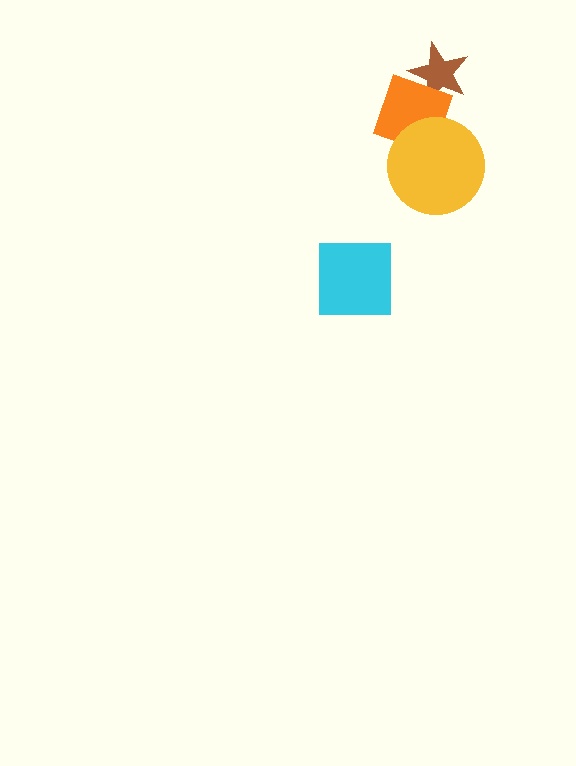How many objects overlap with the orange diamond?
2 objects overlap with the orange diamond.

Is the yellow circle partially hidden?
No, no other shape covers it.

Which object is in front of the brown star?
The orange diamond is in front of the brown star.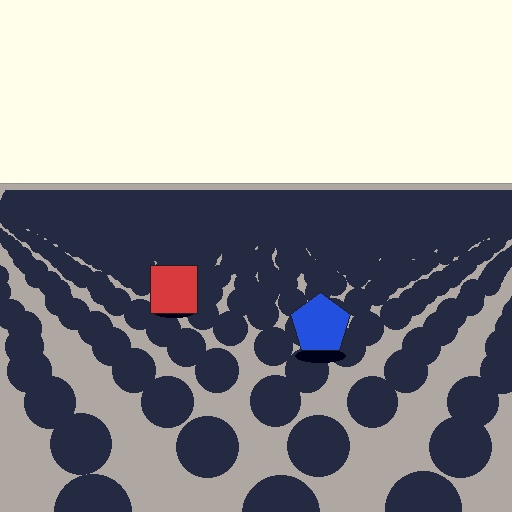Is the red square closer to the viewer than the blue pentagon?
No. The blue pentagon is closer — you can tell from the texture gradient: the ground texture is coarser near it.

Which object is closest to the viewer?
The blue pentagon is closest. The texture marks near it are larger and more spread out.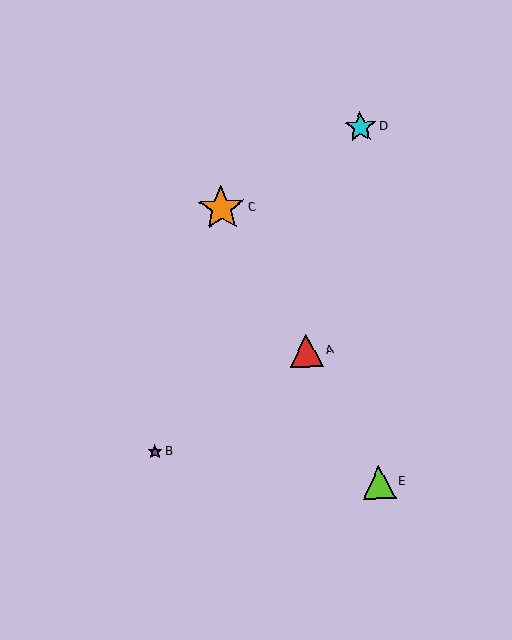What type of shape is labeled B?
Shape B is a purple star.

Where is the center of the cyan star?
The center of the cyan star is at (361, 127).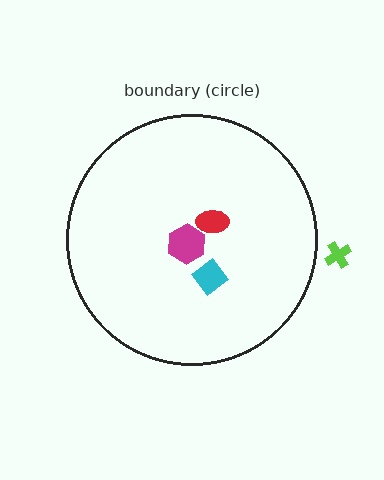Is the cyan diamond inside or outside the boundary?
Inside.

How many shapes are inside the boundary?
3 inside, 1 outside.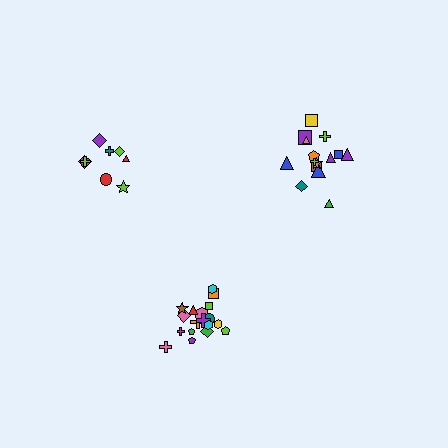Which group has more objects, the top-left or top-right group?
The top-right group.